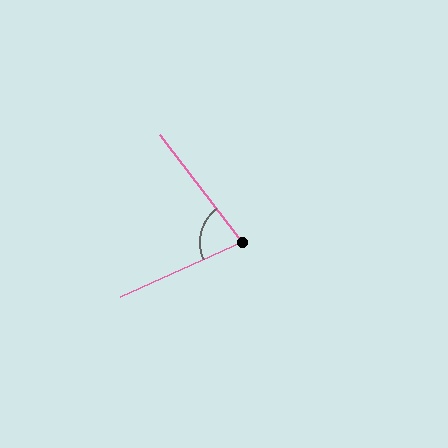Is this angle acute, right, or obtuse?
It is acute.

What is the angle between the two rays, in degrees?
Approximately 77 degrees.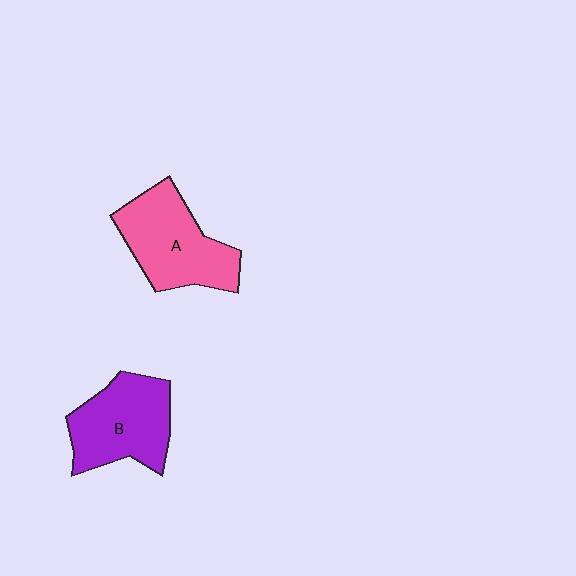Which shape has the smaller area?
Shape B (purple).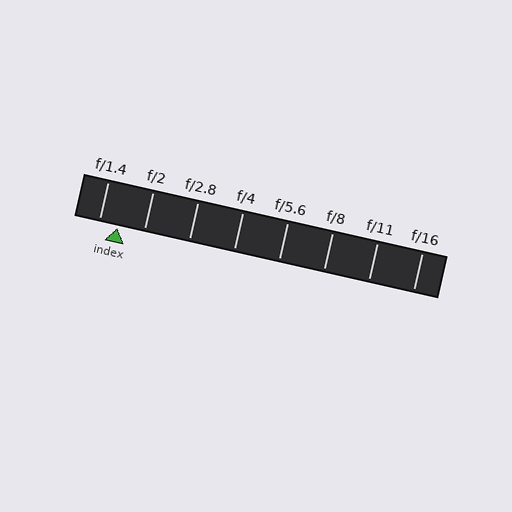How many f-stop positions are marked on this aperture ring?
There are 8 f-stop positions marked.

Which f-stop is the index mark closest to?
The index mark is closest to f/1.4.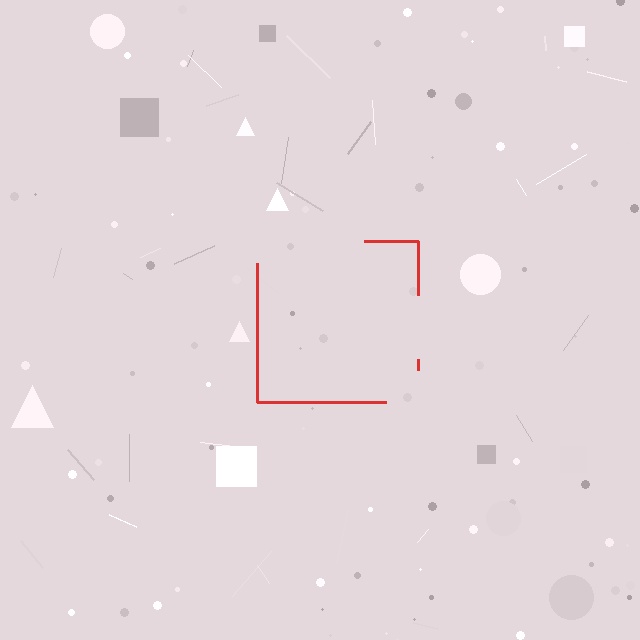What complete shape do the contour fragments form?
The contour fragments form a square.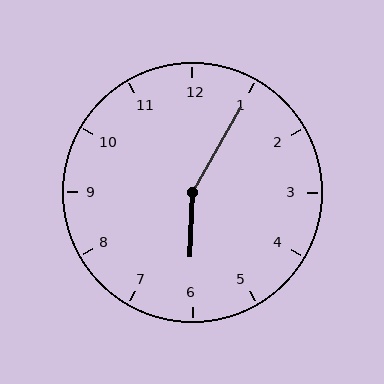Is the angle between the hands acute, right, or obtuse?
It is obtuse.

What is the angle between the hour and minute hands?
Approximately 152 degrees.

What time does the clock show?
6:05.